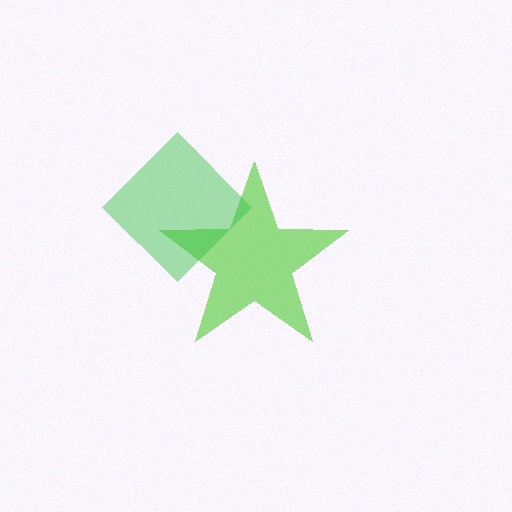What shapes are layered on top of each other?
The layered shapes are: a lime star, a green diamond.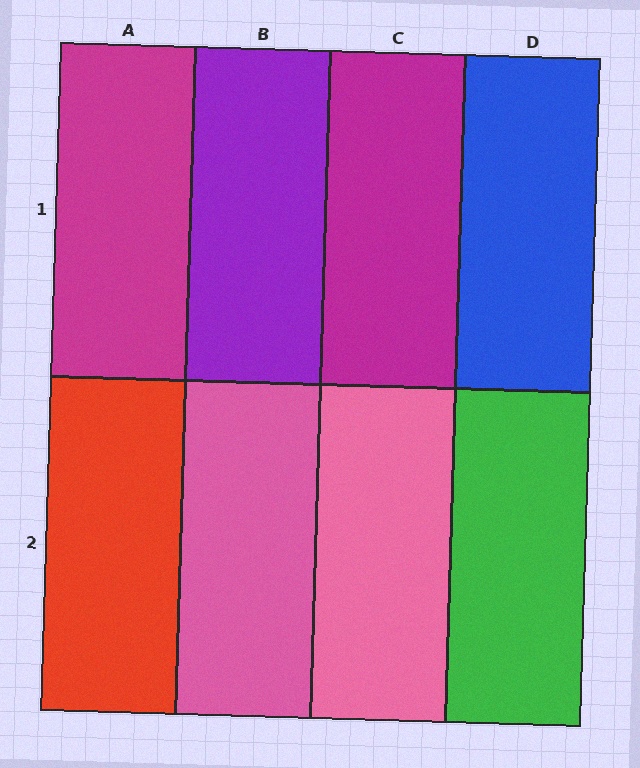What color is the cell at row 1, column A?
Magenta.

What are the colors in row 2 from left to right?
Red, pink, pink, green.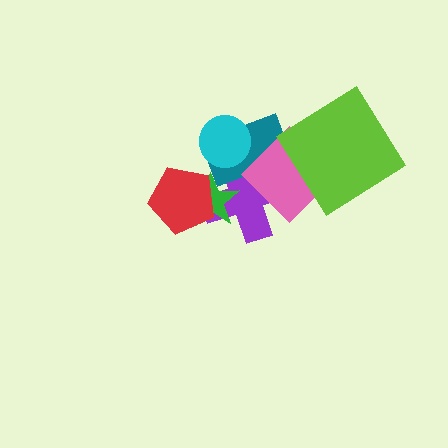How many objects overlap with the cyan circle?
2 objects overlap with the cyan circle.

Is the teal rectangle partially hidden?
Yes, it is partially covered by another shape.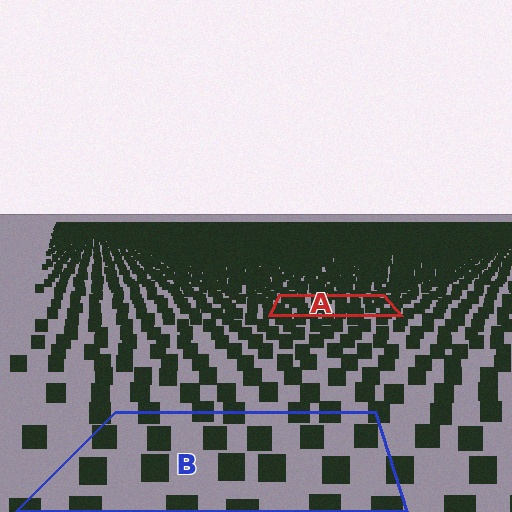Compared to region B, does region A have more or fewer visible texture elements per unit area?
Region A has more texture elements per unit area — they are packed more densely because it is farther away.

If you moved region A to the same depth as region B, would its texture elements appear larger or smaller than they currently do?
They would appear larger. At a closer depth, the same texture elements are projected at a bigger on-screen size.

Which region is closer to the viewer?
Region B is closer. The texture elements there are larger and more spread out.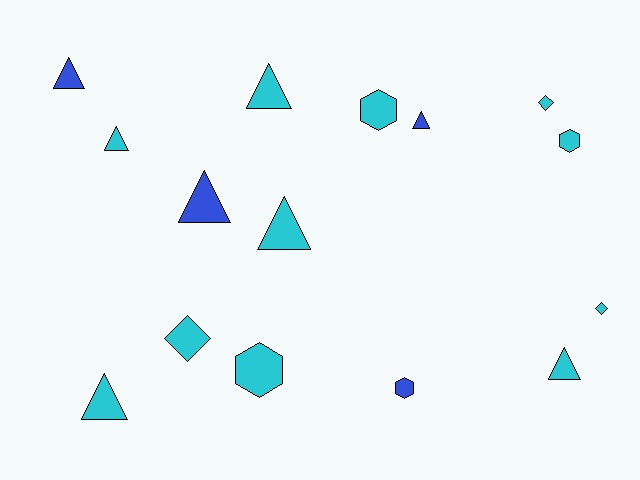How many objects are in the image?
There are 15 objects.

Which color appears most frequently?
Cyan, with 11 objects.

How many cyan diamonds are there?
There are 3 cyan diamonds.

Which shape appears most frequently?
Triangle, with 8 objects.